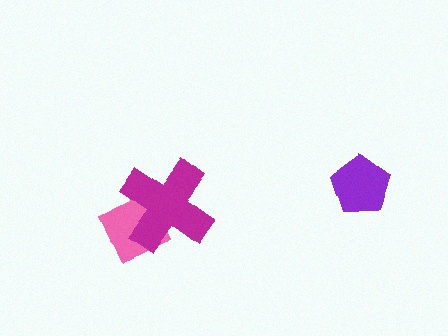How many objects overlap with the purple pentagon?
0 objects overlap with the purple pentagon.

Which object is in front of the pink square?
The magenta cross is in front of the pink square.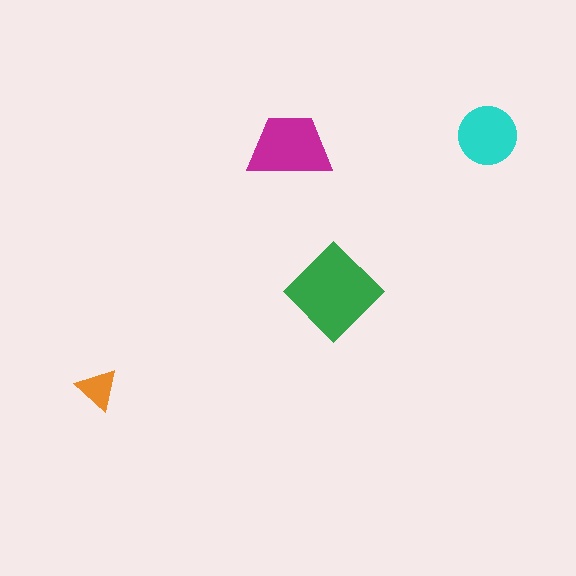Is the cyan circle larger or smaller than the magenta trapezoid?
Smaller.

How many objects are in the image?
There are 4 objects in the image.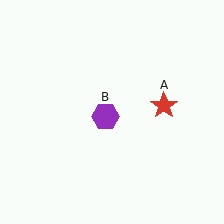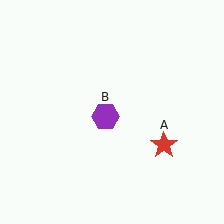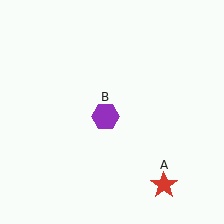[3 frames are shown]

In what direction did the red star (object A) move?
The red star (object A) moved down.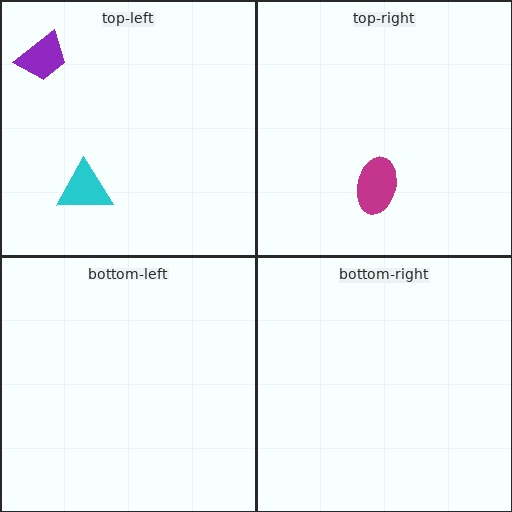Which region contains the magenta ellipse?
The top-right region.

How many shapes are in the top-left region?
2.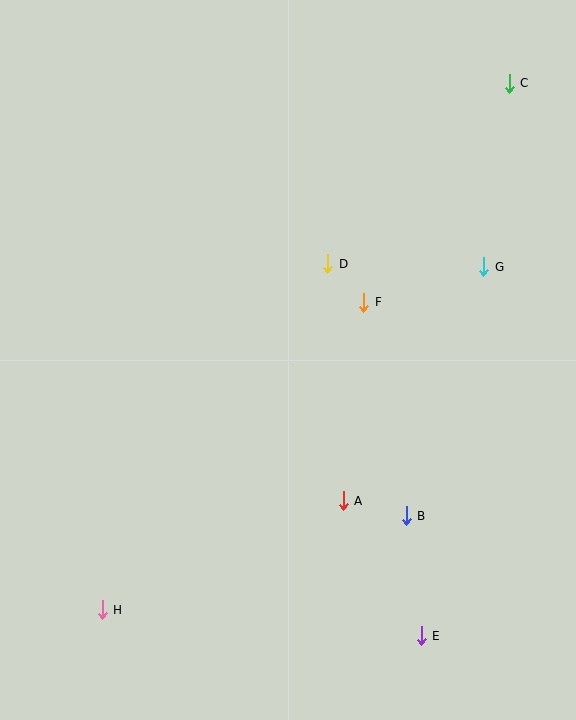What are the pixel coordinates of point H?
Point H is at (102, 610).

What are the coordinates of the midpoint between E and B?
The midpoint between E and B is at (414, 576).